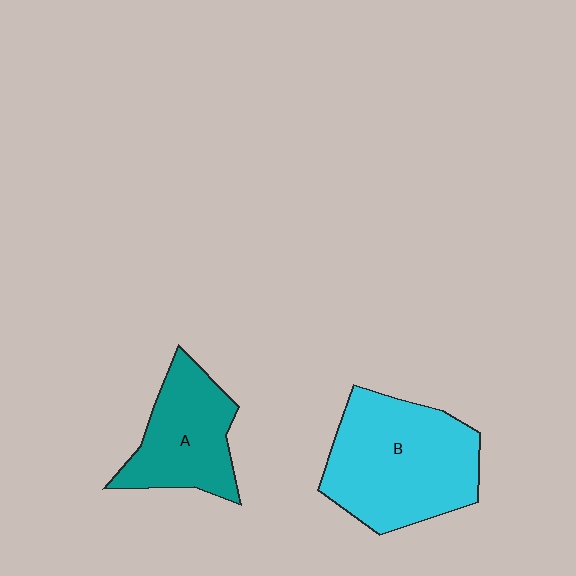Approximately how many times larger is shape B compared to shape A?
Approximately 1.5 times.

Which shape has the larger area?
Shape B (cyan).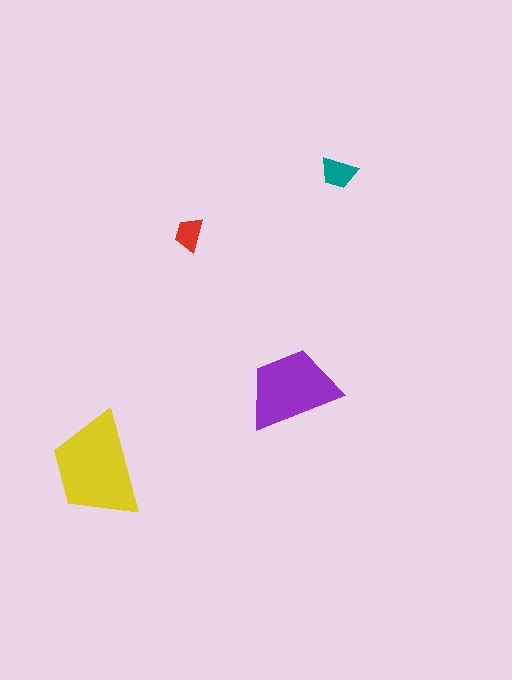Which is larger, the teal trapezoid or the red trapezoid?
The teal one.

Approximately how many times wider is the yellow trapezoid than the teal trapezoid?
About 3 times wider.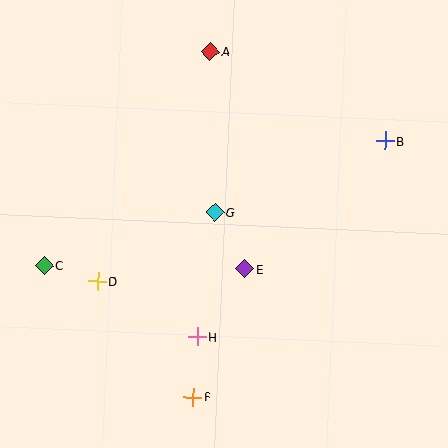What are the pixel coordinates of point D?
Point D is at (98, 281).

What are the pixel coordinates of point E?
Point E is at (245, 269).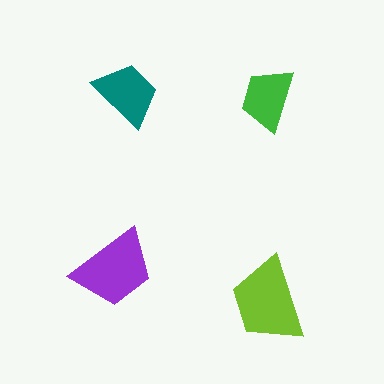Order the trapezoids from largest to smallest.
the lime one, the purple one, the teal one, the green one.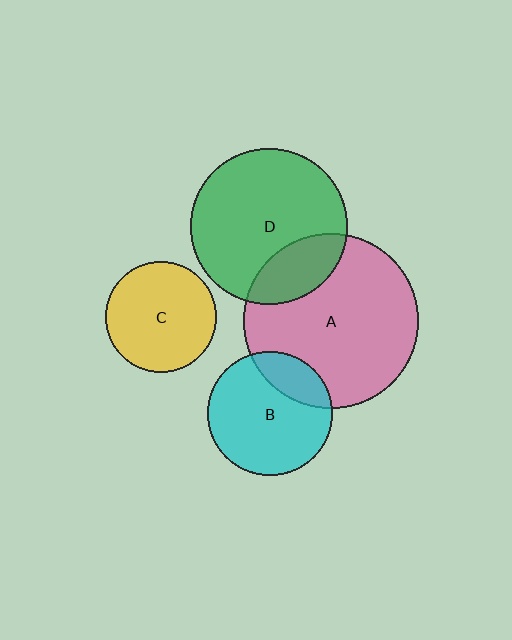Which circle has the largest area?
Circle A (pink).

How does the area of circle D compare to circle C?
Approximately 2.0 times.